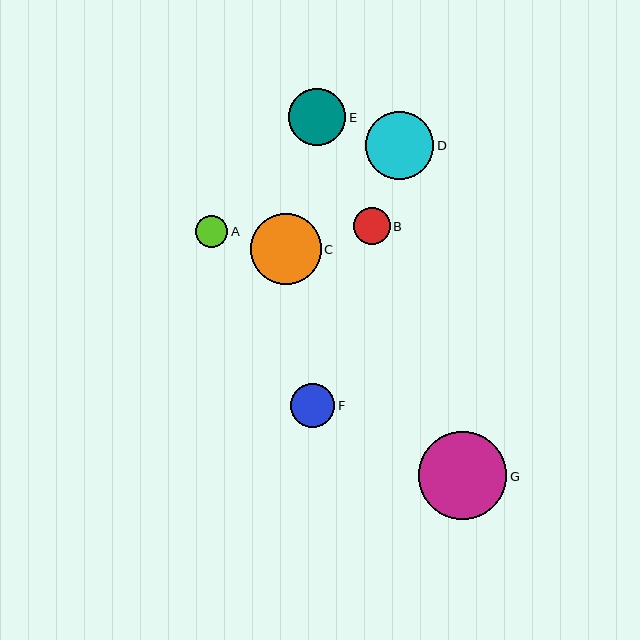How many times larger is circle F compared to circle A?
Circle F is approximately 1.4 times the size of circle A.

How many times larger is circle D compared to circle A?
Circle D is approximately 2.1 times the size of circle A.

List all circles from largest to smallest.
From largest to smallest: G, C, D, E, F, B, A.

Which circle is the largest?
Circle G is the largest with a size of approximately 89 pixels.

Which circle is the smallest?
Circle A is the smallest with a size of approximately 32 pixels.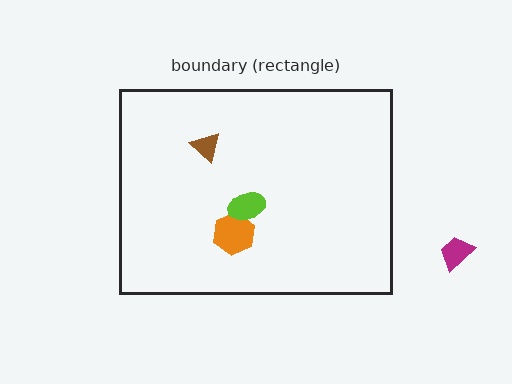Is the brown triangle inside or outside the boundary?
Inside.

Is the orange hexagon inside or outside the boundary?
Inside.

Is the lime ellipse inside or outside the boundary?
Inside.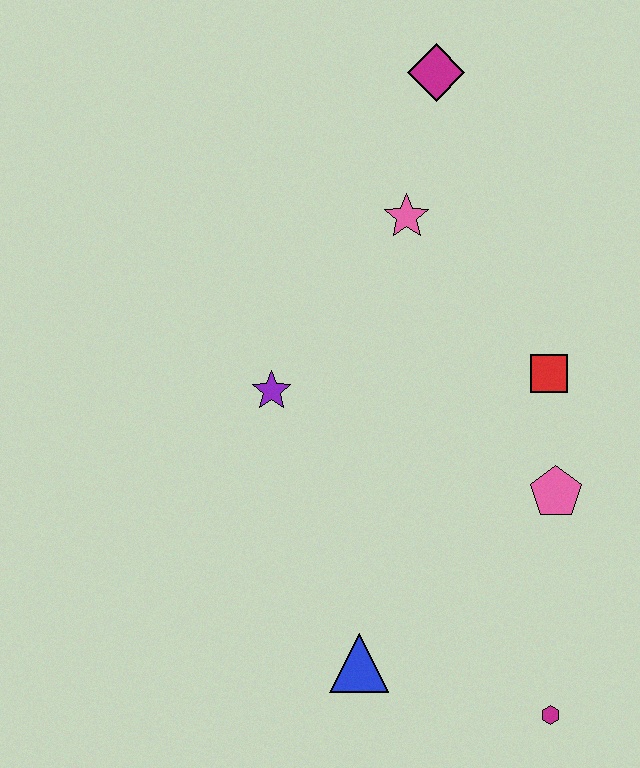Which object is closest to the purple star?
The pink star is closest to the purple star.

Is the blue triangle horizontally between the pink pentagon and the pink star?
No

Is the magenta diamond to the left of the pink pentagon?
Yes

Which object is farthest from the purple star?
The magenta hexagon is farthest from the purple star.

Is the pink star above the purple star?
Yes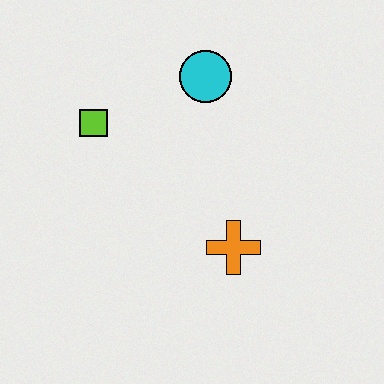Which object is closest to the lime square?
The cyan circle is closest to the lime square.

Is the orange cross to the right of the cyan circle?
Yes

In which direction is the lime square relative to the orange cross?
The lime square is to the left of the orange cross.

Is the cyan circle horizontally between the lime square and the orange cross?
Yes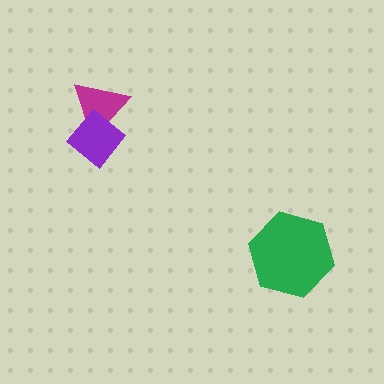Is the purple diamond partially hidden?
No, no other shape covers it.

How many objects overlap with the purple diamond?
1 object overlaps with the purple diamond.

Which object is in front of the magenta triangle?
The purple diamond is in front of the magenta triangle.